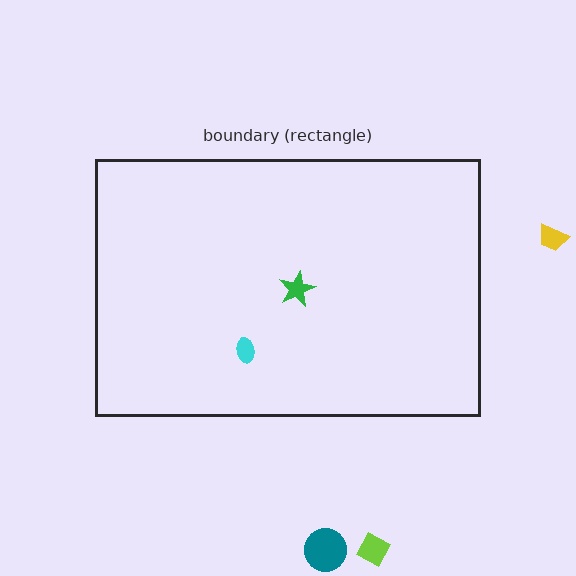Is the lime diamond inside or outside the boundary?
Outside.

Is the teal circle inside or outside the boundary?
Outside.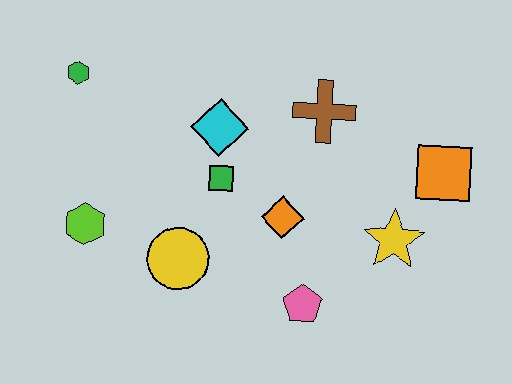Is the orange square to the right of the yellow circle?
Yes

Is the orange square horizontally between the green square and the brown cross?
No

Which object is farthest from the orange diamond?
The green hexagon is farthest from the orange diamond.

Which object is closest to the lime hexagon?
The yellow circle is closest to the lime hexagon.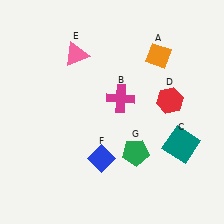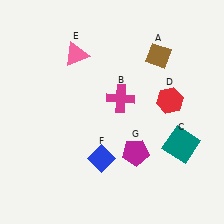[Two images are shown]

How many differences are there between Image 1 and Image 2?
There are 2 differences between the two images.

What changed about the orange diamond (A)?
In Image 1, A is orange. In Image 2, it changed to brown.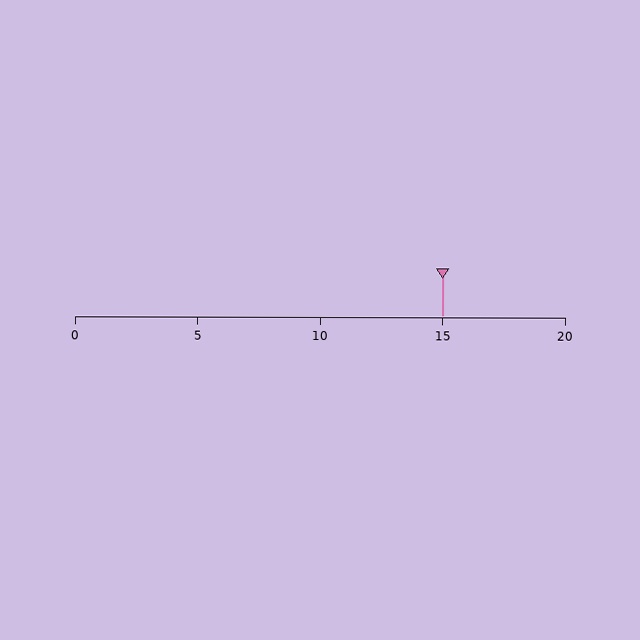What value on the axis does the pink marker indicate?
The marker indicates approximately 15.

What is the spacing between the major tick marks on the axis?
The major ticks are spaced 5 apart.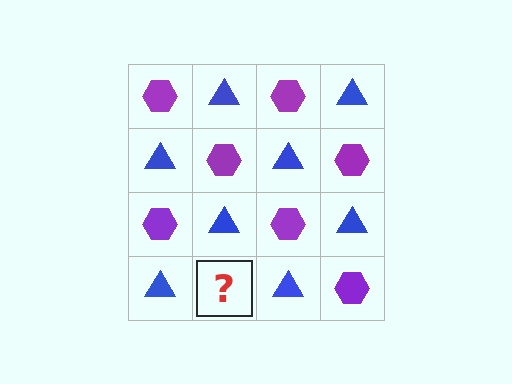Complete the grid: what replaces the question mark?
The question mark should be replaced with a purple hexagon.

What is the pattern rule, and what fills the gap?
The rule is that it alternates purple hexagon and blue triangle in a checkerboard pattern. The gap should be filled with a purple hexagon.